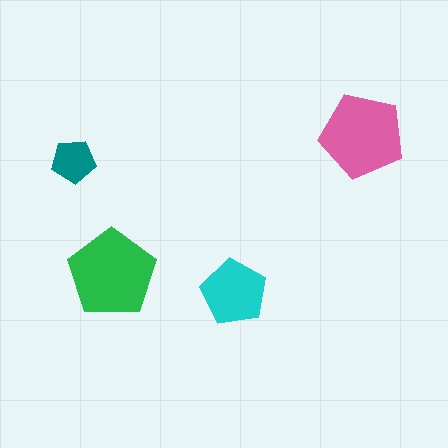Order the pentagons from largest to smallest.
the green one, the pink one, the cyan one, the teal one.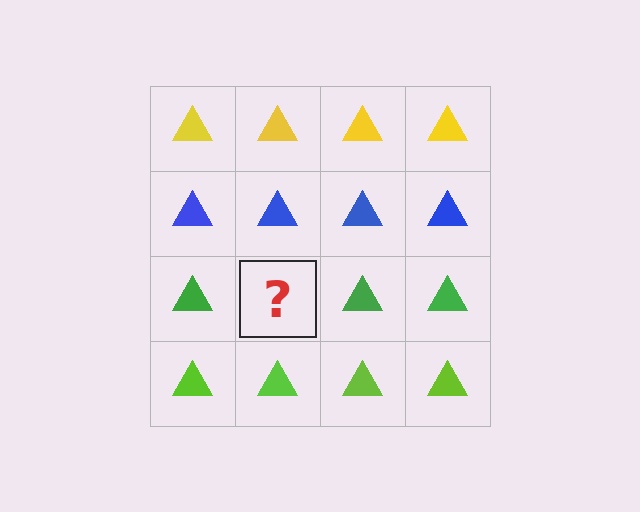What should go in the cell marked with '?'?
The missing cell should contain a green triangle.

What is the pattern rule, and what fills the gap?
The rule is that each row has a consistent color. The gap should be filled with a green triangle.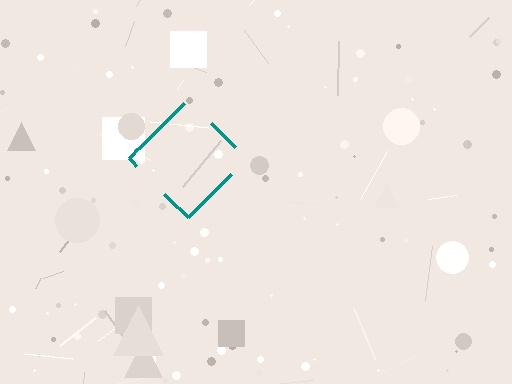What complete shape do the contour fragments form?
The contour fragments form a diamond.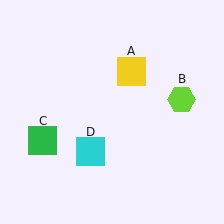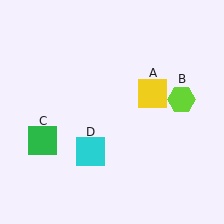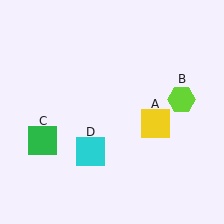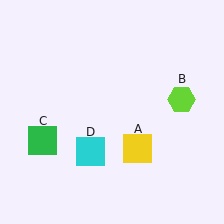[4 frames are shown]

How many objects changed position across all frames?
1 object changed position: yellow square (object A).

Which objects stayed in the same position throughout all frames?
Lime hexagon (object B) and green square (object C) and cyan square (object D) remained stationary.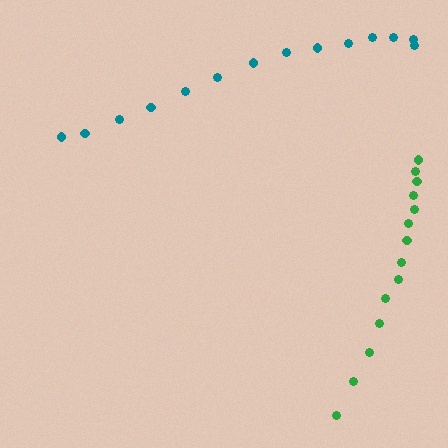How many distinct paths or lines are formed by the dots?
There are 2 distinct paths.